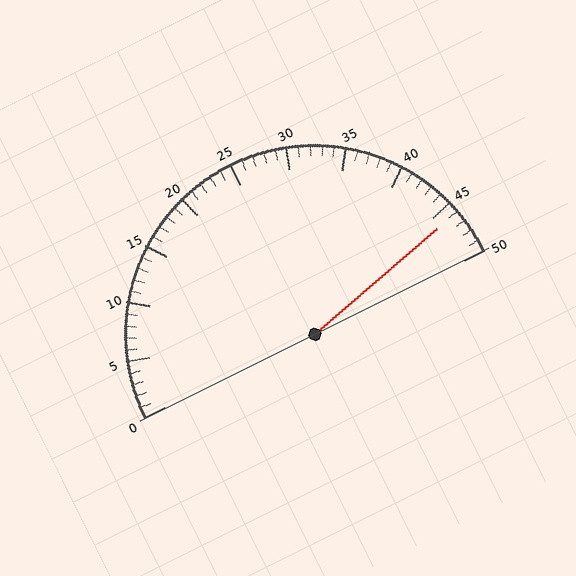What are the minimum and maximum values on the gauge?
The gauge ranges from 0 to 50.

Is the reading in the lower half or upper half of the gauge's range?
The reading is in the upper half of the range (0 to 50).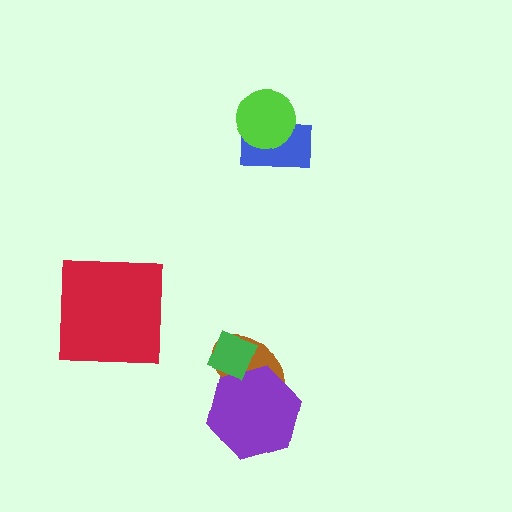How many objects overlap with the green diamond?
2 objects overlap with the green diamond.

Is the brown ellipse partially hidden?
Yes, it is partially covered by another shape.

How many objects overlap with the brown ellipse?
2 objects overlap with the brown ellipse.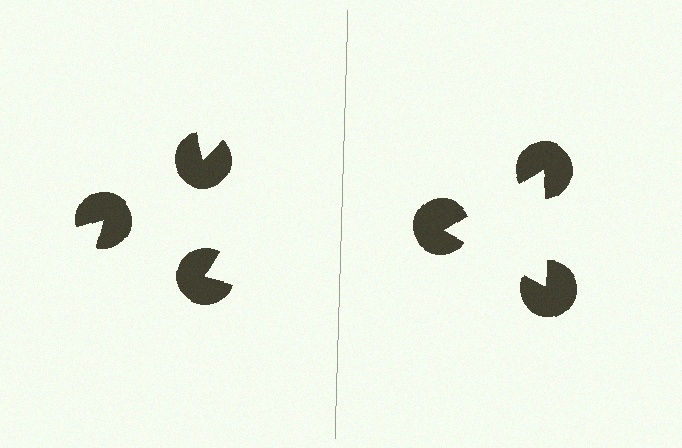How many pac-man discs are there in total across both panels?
6 — 3 on each side.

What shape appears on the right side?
An illusory triangle.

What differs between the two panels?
The pac-man discs are positioned identically on both sides; only the wedge orientations differ. On the right they align to a triangle; on the left they are misaligned.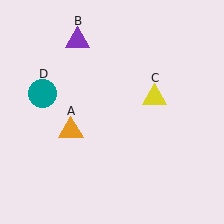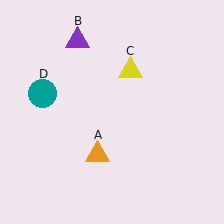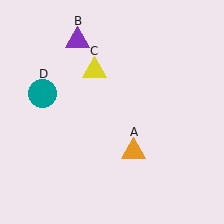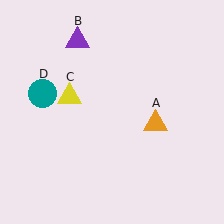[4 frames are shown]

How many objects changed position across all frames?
2 objects changed position: orange triangle (object A), yellow triangle (object C).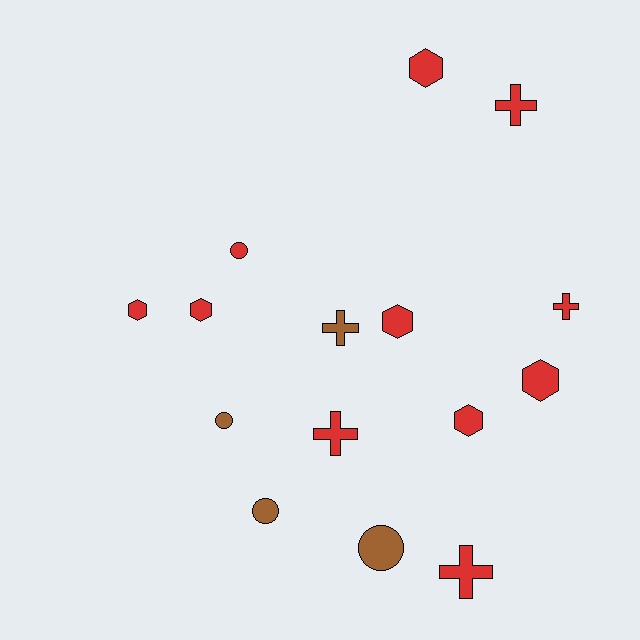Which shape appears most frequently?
Hexagon, with 6 objects.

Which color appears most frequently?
Red, with 11 objects.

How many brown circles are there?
There are 3 brown circles.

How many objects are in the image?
There are 15 objects.